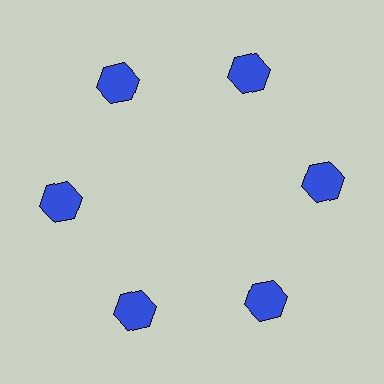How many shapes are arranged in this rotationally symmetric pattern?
There are 6 shapes, arranged in 6 groups of 1.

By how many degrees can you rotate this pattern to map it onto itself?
The pattern maps onto itself every 60 degrees of rotation.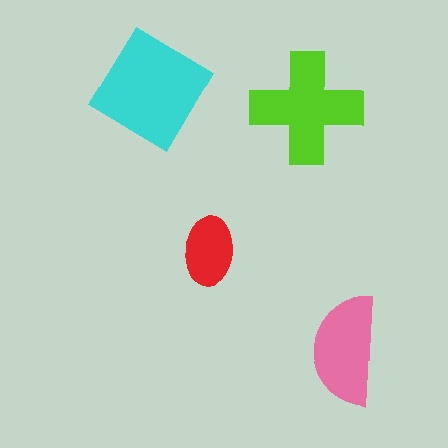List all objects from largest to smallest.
The cyan diamond, the lime cross, the pink semicircle, the red ellipse.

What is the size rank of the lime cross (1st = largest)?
2nd.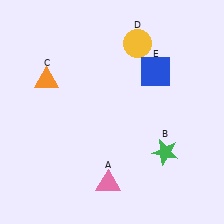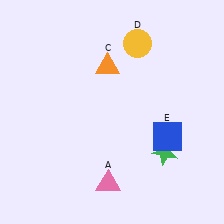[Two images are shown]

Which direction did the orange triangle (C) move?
The orange triangle (C) moved right.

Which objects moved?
The objects that moved are: the orange triangle (C), the blue square (E).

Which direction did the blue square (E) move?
The blue square (E) moved down.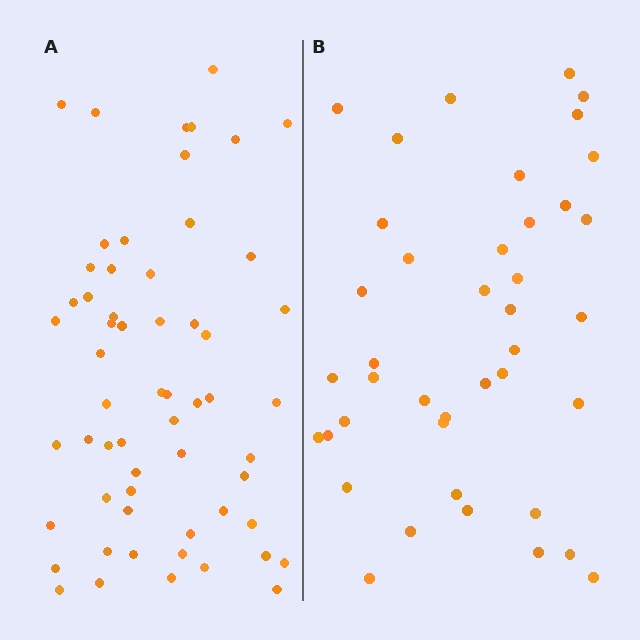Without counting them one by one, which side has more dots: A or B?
Region A (the left region) has more dots.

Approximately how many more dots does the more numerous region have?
Region A has approximately 20 more dots than region B.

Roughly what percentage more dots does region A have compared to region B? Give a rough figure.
About 45% more.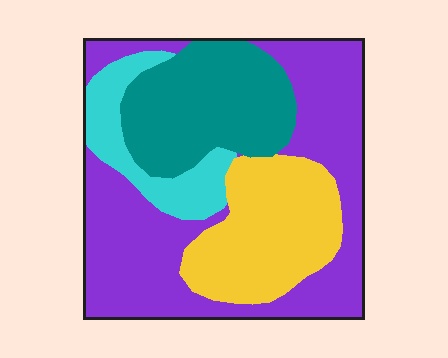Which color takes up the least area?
Cyan, at roughly 10%.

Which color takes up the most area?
Purple, at roughly 45%.